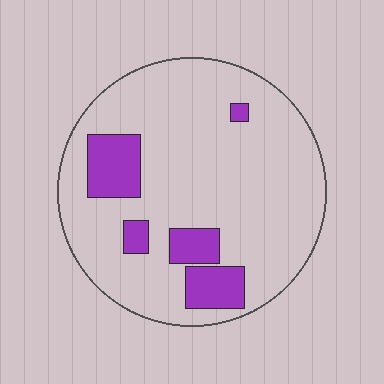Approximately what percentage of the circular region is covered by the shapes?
Approximately 15%.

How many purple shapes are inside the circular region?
5.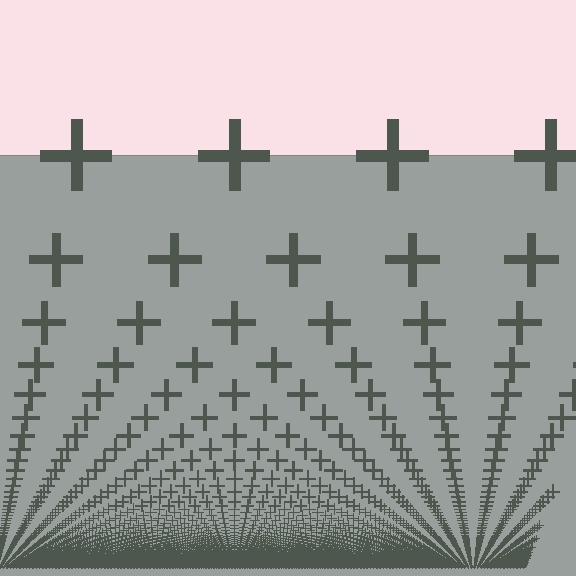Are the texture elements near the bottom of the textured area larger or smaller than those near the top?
Smaller. The gradient is inverted — elements near the bottom are smaller and denser.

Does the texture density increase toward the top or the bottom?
Density increases toward the bottom.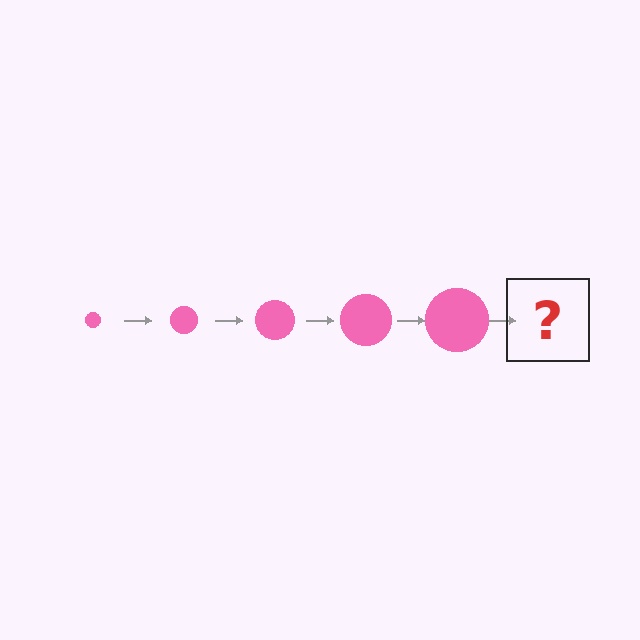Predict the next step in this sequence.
The next step is a pink circle, larger than the previous one.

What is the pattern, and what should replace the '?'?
The pattern is that the circle gets progressively larger each step. The '?' should be a pink circle, larger than the previous one.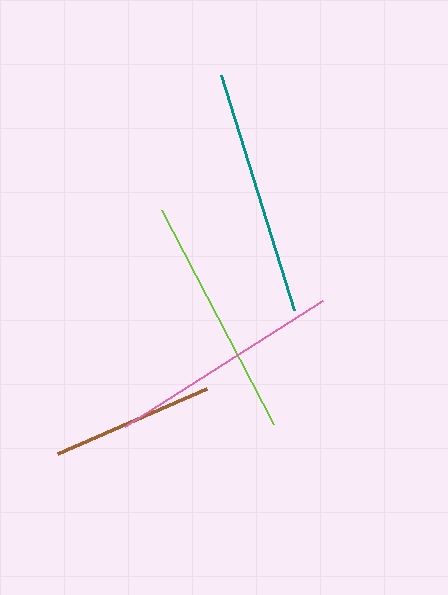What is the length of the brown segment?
The brown segment is approximately 163 pixels long.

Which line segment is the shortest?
The brown line is the shortest at approximately 163 pixels.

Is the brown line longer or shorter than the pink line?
The pink line is longer than the brown line.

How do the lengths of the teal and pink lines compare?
The teal and pink lines are approximately the same length.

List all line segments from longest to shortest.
From longest to shortest: teal, lime, pink, brown.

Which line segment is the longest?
The teal line is the longest at approximately 246 pixels.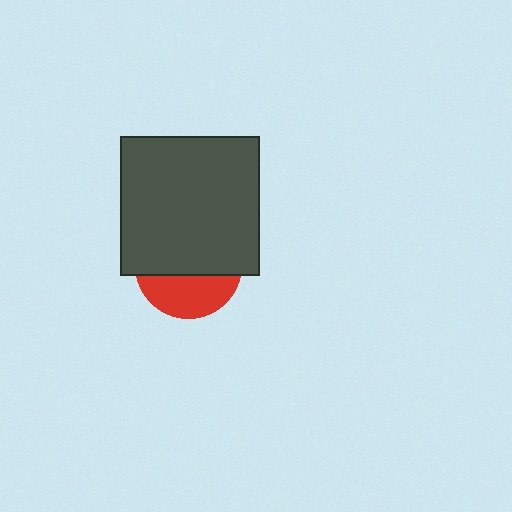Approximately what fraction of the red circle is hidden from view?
Roughly 62% of the red circle is hidden behind the dark gray square.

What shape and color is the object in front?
The object in front is a dark gray square.